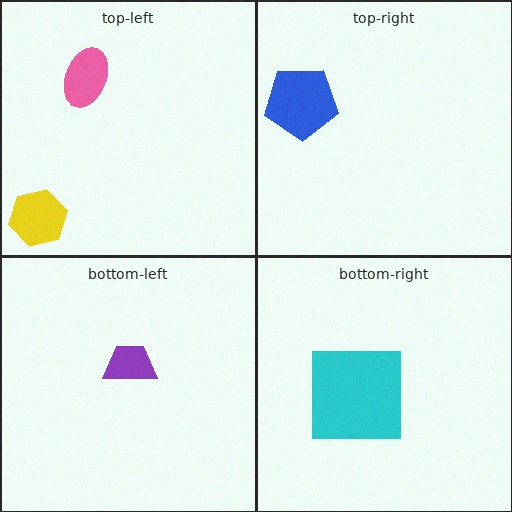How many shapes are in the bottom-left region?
1.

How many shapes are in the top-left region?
2.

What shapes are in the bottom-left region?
The purple trapezoid.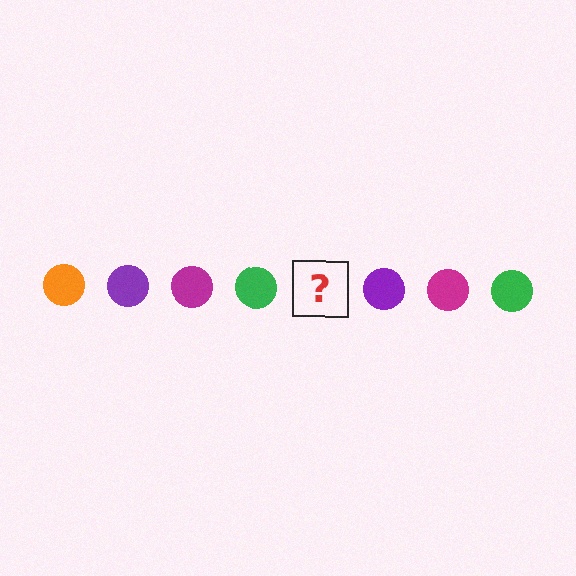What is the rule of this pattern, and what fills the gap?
The rule is that the pattern cycles through orange, purple, magenta, green circles. The gap should be filled with an orange circle.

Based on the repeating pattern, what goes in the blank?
The blank should be an orange circle.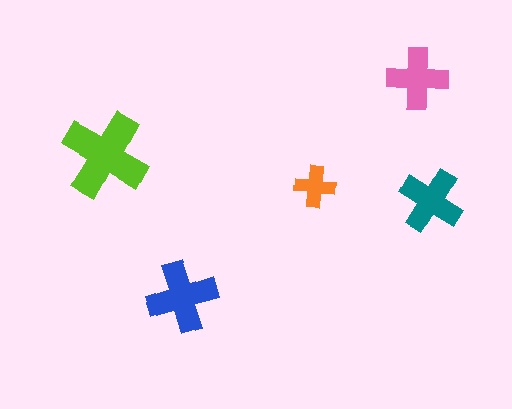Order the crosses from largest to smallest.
the lime one, the blue one, the teal one, the pink one, the orange one.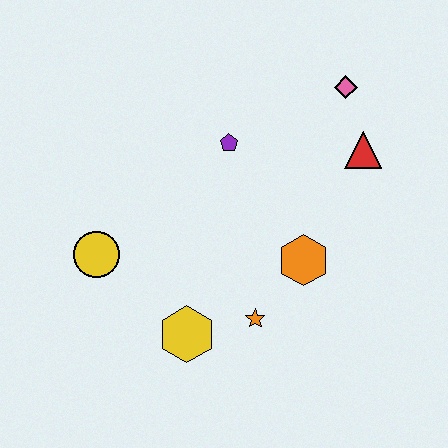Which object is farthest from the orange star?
The pink diamond is farthest from the orange star.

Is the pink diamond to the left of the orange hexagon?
No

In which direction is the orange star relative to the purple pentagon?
The orange star is below the purple pentagon.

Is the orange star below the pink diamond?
Yes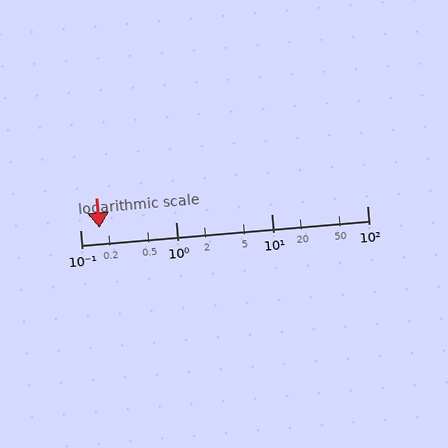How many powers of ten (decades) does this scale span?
The scale spans 3 decades, from 0.1 to 100.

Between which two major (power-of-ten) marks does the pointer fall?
The pointer is between 0.1 and 1.